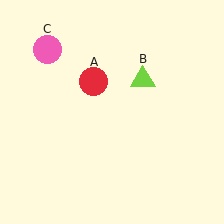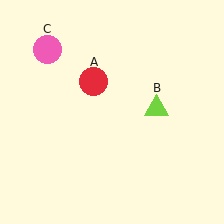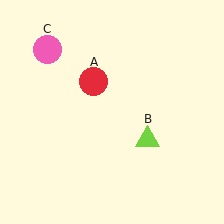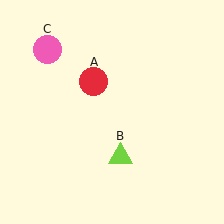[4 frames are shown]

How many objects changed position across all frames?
1 object changed position: lime triangle (object B).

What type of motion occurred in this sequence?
The lime triangle (object B) rotated clockwise around the center of the scene.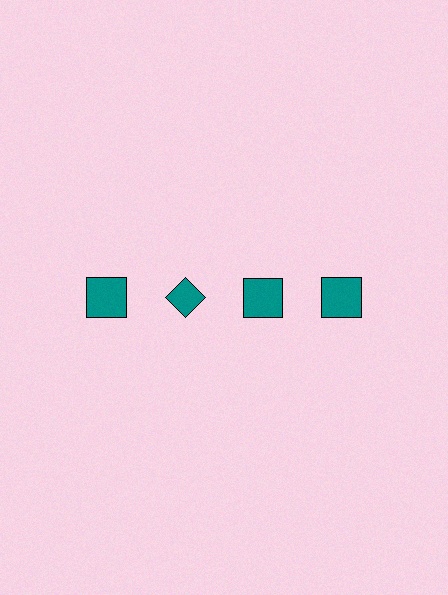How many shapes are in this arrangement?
There are 4 shapes arranged in a grid pattern.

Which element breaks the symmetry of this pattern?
The teal diamond in the top row, second from left column breaks the symmetry. All other shapes are teal squares.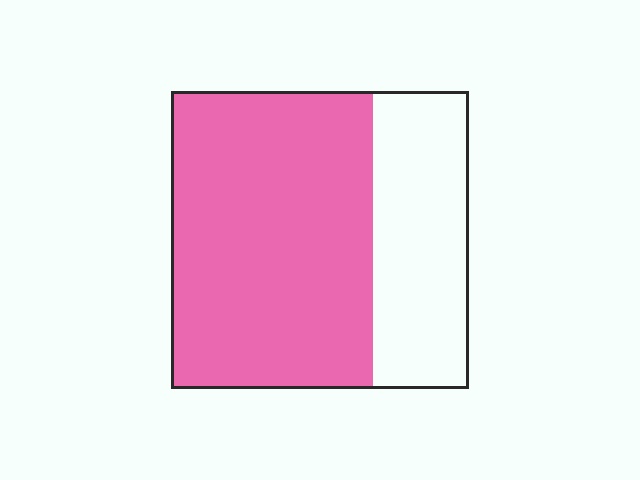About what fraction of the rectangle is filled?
About two thirds (2/3).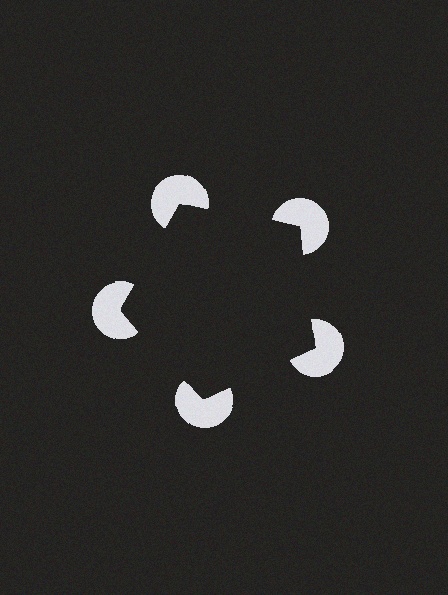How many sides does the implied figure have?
5 sides.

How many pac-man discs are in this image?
There are 5 — one at each vertex of the illusory pentagon.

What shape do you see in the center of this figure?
An illusory pentagon — its edges are inferred from the aligned wedge cuts in the pac-man discs, not physically drawn.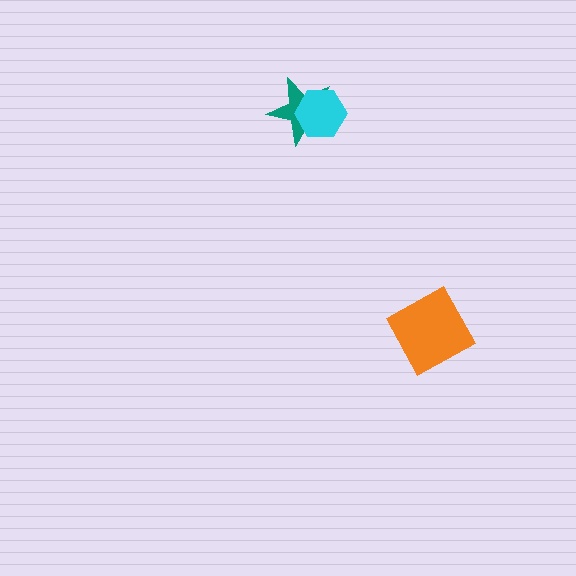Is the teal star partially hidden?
Yes, it is partially covered by another shape.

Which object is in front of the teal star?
The cyan hexagon is in front of the teal star.